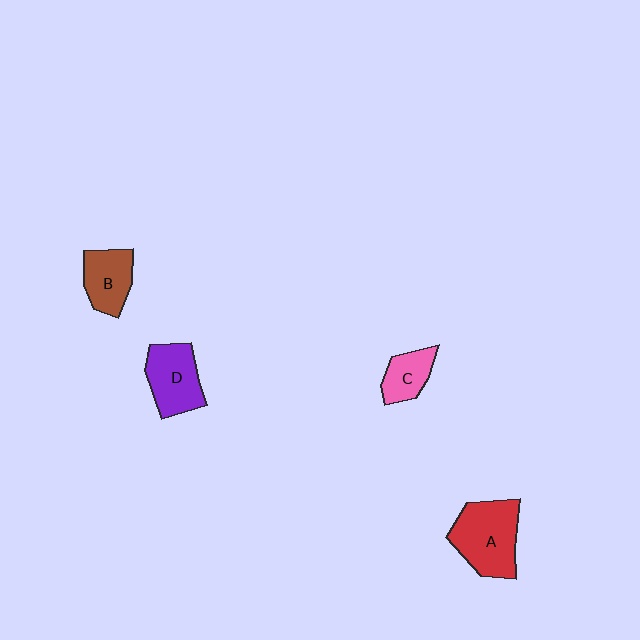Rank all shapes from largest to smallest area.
From largest to smallest: A (red), D (purple), B (brown), C (pink).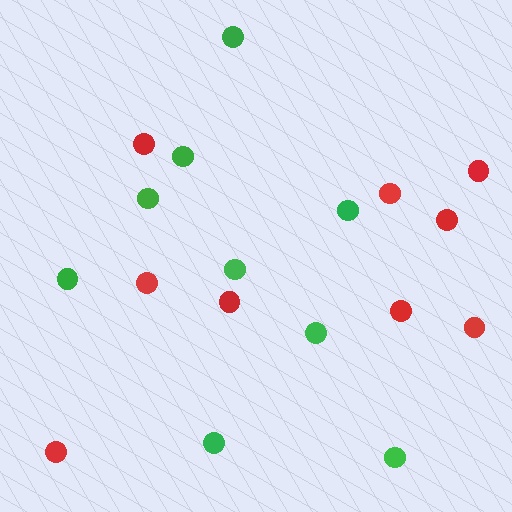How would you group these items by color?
There are 2 groups: one group of red circles (9) and one group of green circles (9).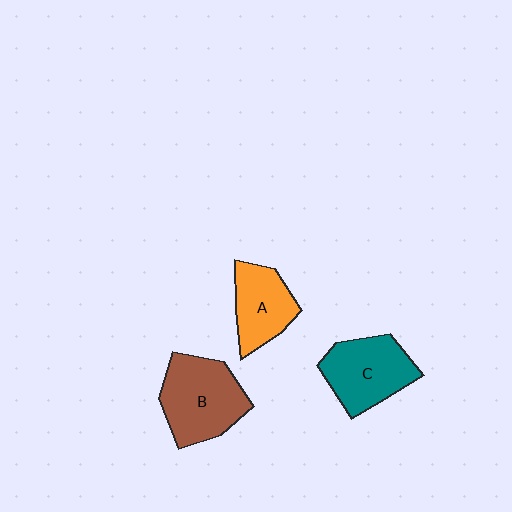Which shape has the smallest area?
Shape A (orange).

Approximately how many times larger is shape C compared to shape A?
Approximately 1.2 times.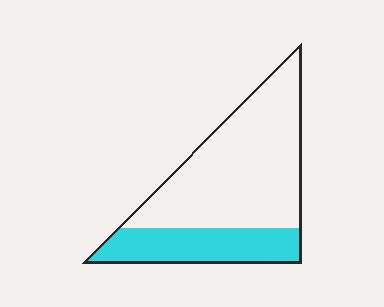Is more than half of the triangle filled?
No.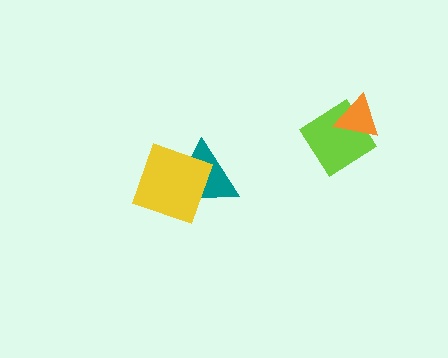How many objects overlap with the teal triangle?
1 object overlaps with the teal triangle.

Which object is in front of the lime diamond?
The orange triangle is in front of the lime diamond.